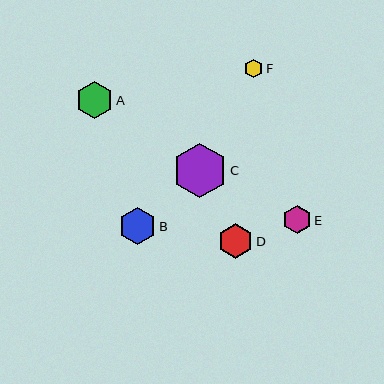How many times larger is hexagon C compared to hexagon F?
Hexagon C is approximately 3.0 times the size of hexagon F.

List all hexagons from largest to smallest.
From largest to smallest: C, A, B, D, E, F.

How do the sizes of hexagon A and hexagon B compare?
Hexagon A and hexagon B are approximately the same size.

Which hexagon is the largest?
Hexagon C is the largest with a size of approximately 54 pixels.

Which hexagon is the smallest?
Hexagon F is the smallest with a size of approximately 18 pixels.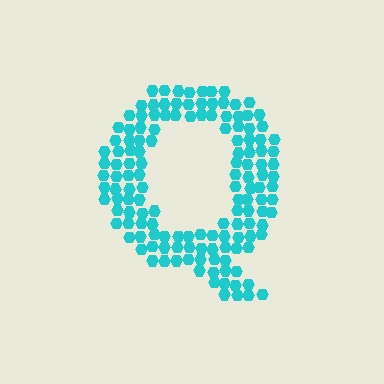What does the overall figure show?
The overall figure shows the letter Q.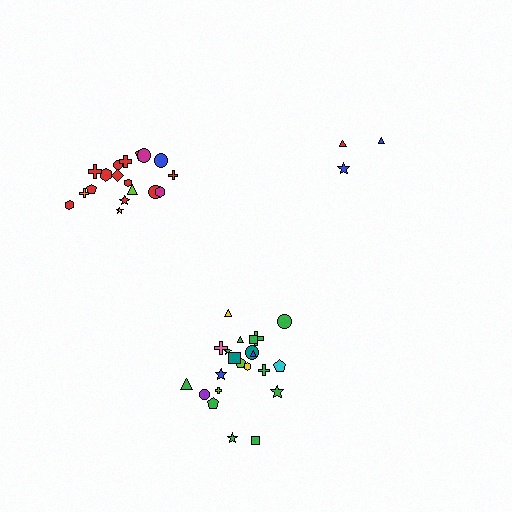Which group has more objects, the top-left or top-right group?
The top-left group.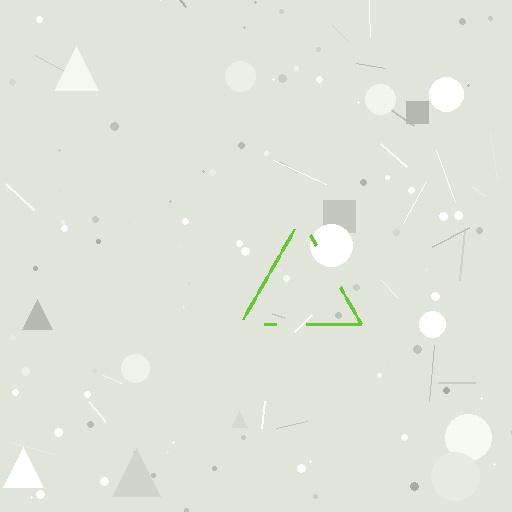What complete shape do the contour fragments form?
The contour fragments form a triangle.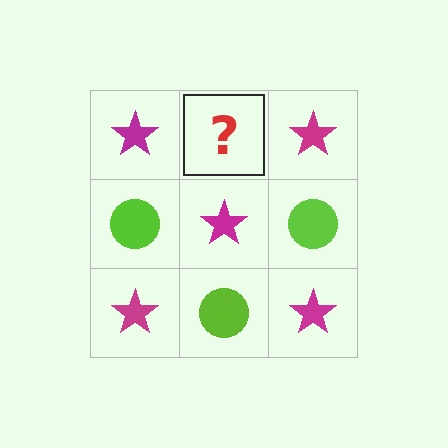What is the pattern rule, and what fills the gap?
The rule is that it alternates magenta star and lime circle in a checkerboard pattern. The gap should be filled with a lime circle.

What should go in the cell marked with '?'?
The missing cell should contain a lime circle.